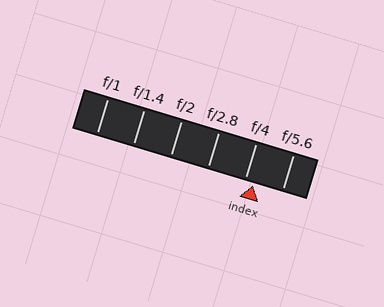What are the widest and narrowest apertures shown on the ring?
The widest aperture shown is f/1 and the narrowest is f/5.6.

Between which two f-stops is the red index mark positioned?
The index mark is between f/4 and f/5.6.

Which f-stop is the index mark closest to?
The index mark is closest to f/4.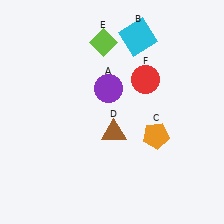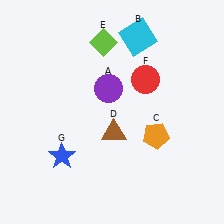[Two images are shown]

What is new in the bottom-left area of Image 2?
A blue star (G) was added in the bottom-left area of Image 2.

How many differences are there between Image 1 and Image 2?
There is 1 difference between the two images.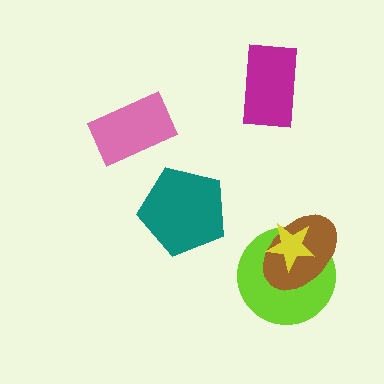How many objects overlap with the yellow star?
2 objects overlap with the yellow star.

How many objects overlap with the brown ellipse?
2 objects overlap with the brown ellipse.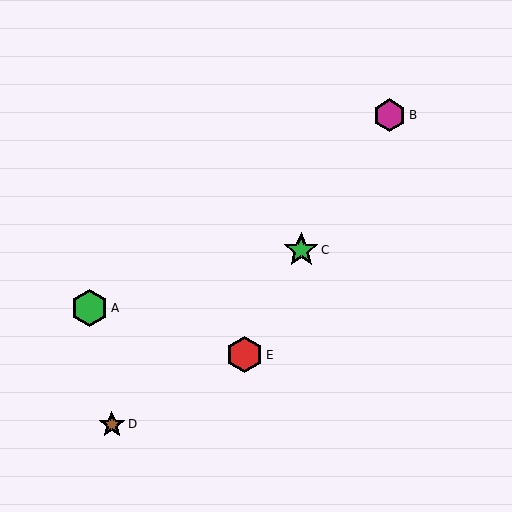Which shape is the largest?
The green hexagon (labeled A) is the largest.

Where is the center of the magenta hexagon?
The center of the magenta hexagon is at (389, 115).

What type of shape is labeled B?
Shape B is a magenta hexagon.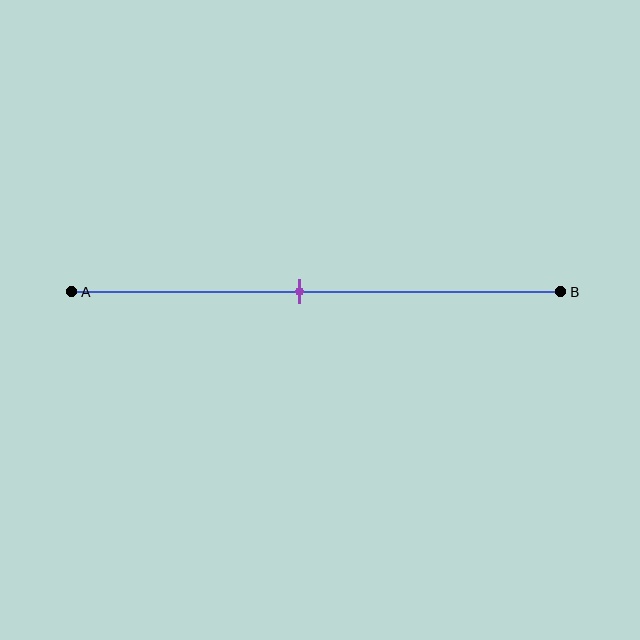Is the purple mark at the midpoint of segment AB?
No, the mark is at about 45% from A, not at the 50% midpoint.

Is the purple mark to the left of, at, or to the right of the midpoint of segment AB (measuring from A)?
The purple mark is to the left of the midpoint of segment AB.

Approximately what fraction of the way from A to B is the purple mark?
The purple mark is approximately 45% of the way from A to B.